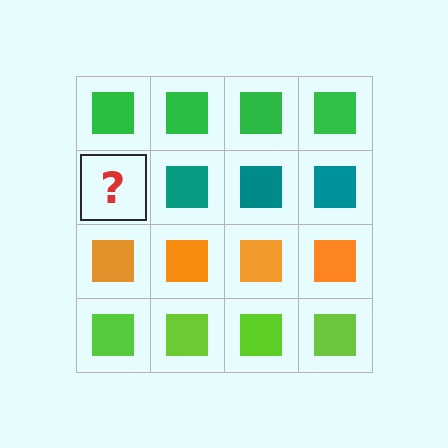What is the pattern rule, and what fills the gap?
The rule is that each row has a consistent color. The gap should be filled with a teal square.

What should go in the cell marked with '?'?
The missing cell should contain a teal square.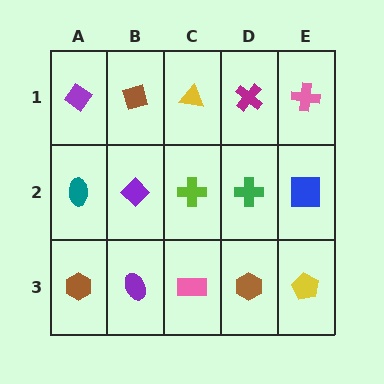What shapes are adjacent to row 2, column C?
A yellow triangle (row 1, column C), a pink rectangle (row 3, column C), a purple diamond (row 2, column B), a green cross (row 2, column D).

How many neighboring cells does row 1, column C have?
3.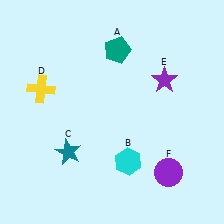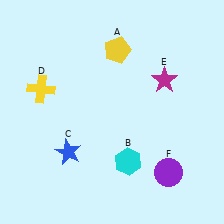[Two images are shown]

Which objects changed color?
A changed from teal to yellow. C changed from teal to blue. E changed from purple to magenta.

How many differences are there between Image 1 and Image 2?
There are 3 differences between the two images.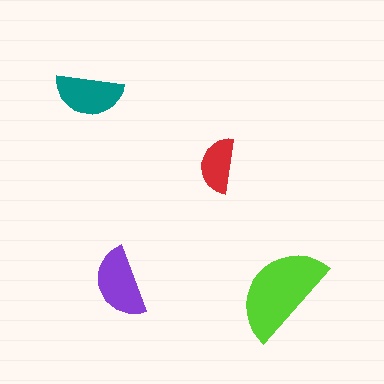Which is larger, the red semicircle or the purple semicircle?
The purple one.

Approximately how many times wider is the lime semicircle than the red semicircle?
About 2 times wider.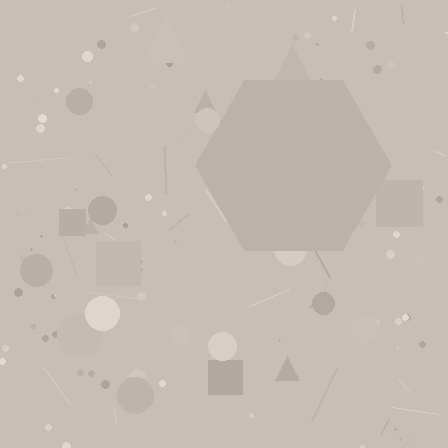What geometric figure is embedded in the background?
A hexagon is embedded in the background.